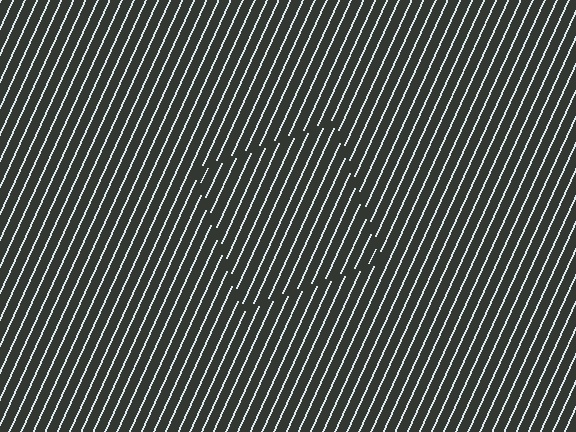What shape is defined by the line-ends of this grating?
An illusory square. The interior of the shape contains the same grating, shifted by half a period — the contour is defined by the phase discontinuity where line-ends from the inner and outer gratings abut.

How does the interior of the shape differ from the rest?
The interior of the shape contains the same grating, shifted by half a period — the contour is defined by the phase discontinuity where line-ends from the inner and outer gratings abut.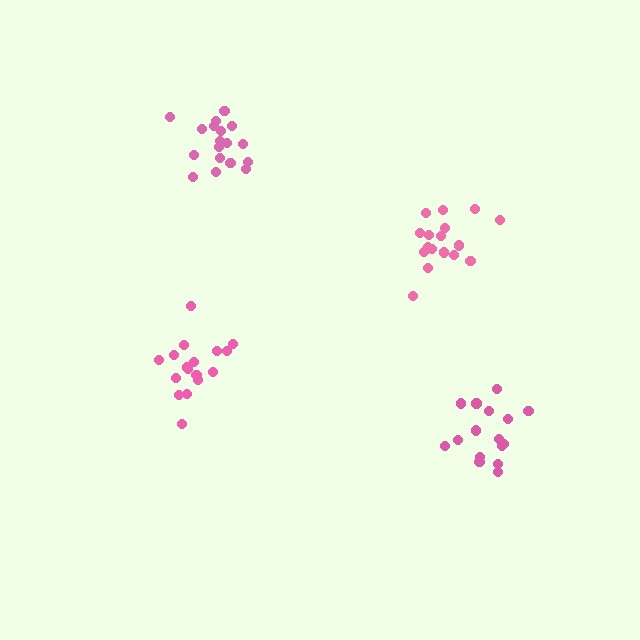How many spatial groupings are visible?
There are 4 spatial groupings.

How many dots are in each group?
Group 1: 17 dots, Group 2: 18 dots, Group 3: 17 dots, Group 4: 16 dots (68 total).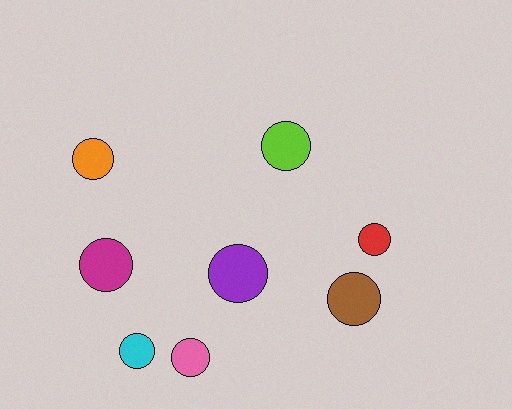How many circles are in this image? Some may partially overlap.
There are 8 circles.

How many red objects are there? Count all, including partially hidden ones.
There is 1 red object.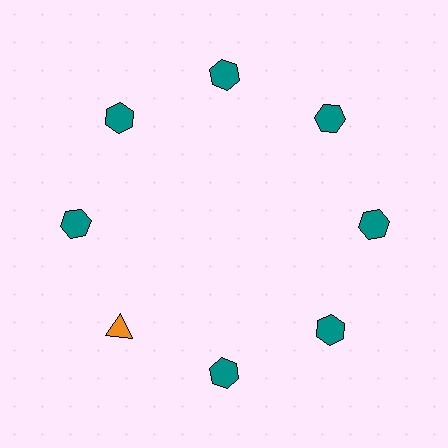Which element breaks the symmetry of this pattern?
The orange triangle at roughly the 8 o'clock position breaks the symmetry. All other shapes are teal hexagons.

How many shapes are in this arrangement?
There are 8 shapes arranged in a ring pattern.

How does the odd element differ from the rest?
It differs in both color (orange instead of teal) and shape (triangle instead of hexagon).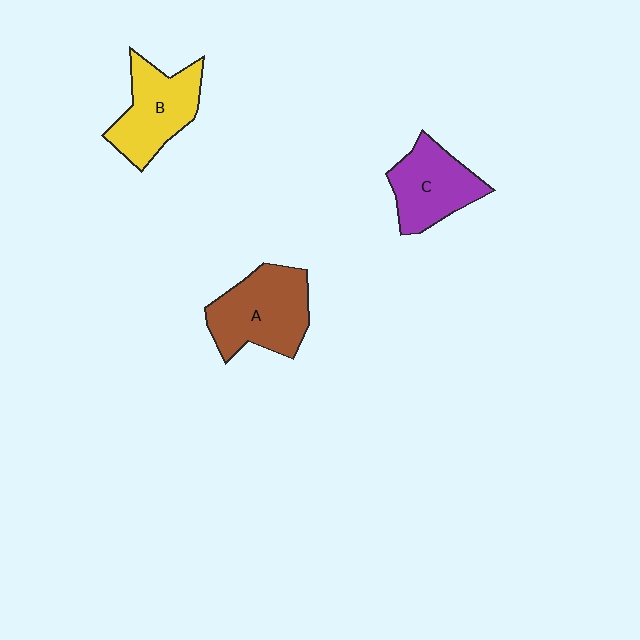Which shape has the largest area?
Shape A (brown).